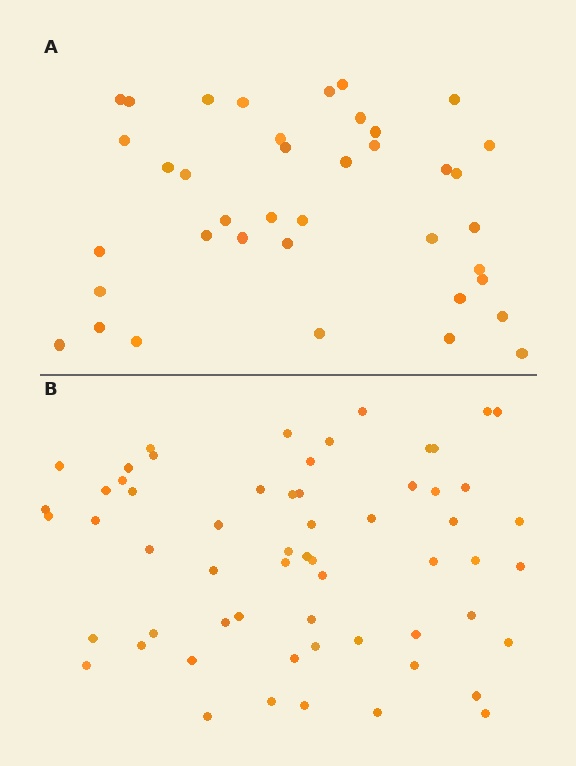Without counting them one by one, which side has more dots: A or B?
Region B (the bottom region) has more dots.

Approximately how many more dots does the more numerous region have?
Region B has approximately 20 more dots than region A.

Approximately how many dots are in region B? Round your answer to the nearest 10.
About 60 dots.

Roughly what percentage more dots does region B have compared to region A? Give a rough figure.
About 55% more.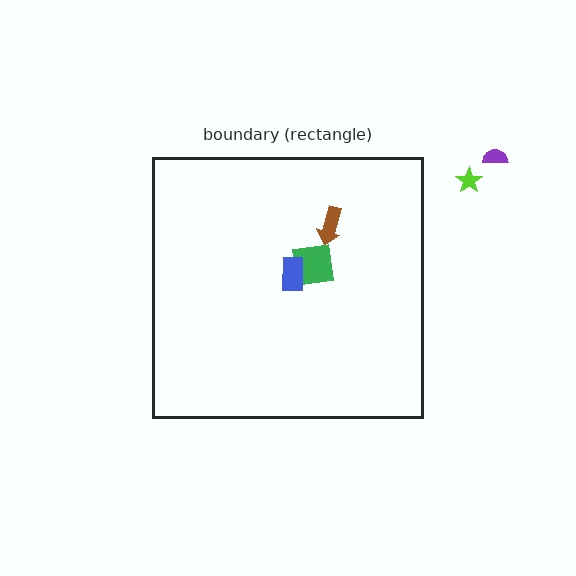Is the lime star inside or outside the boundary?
Outside.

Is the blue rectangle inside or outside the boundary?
Inside.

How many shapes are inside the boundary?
3 inside, 2 outside.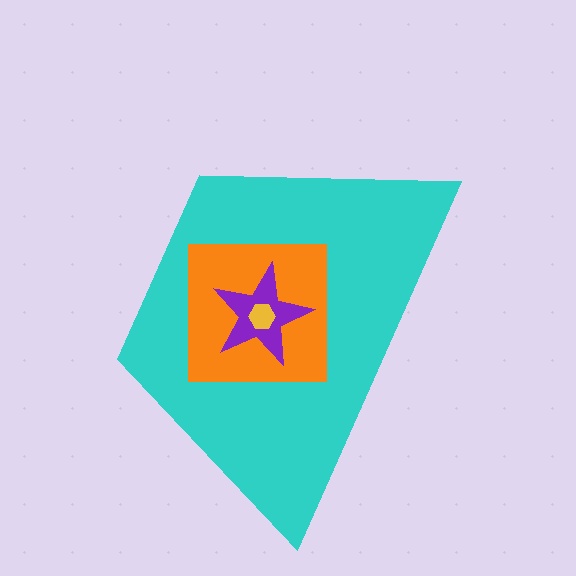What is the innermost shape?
The yellow hexagon.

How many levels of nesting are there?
4.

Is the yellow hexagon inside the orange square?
Yes.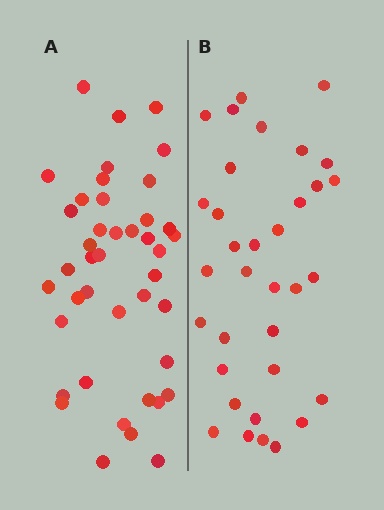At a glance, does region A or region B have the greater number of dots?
Region A (the left region) has more dots.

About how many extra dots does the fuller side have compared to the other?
Region A has roughly 8 or so more dots than region B.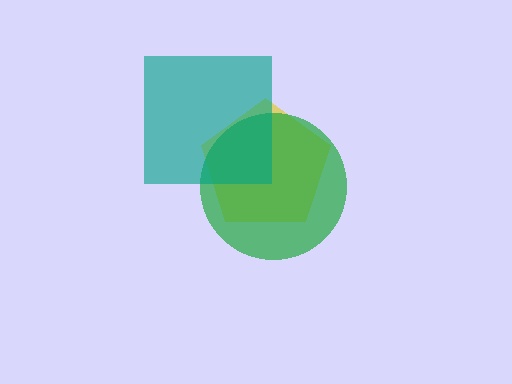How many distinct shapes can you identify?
There are 3 distinct shapes: a yellow pentagon, a green circle, a teal square.